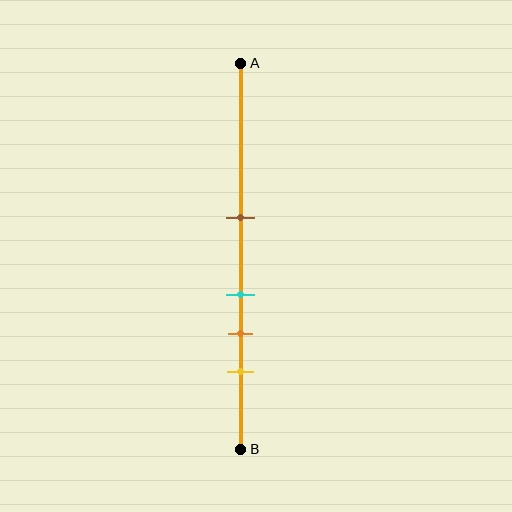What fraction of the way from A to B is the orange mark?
The orange mark is approximately 70% (0.7) of the way from A to B.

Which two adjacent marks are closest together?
The cyan and orange marks are the closest adjacent pair.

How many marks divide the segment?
There are 4 marks dividing the segment.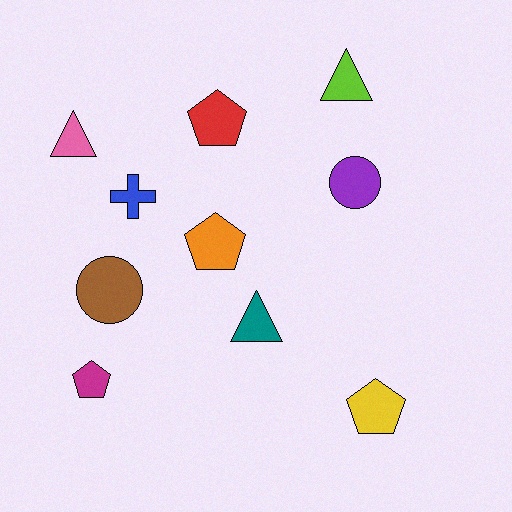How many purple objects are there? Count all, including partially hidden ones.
There is 1 purple object.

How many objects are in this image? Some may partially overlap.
There are 10 objects.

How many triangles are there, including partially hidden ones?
There are 3 triangles.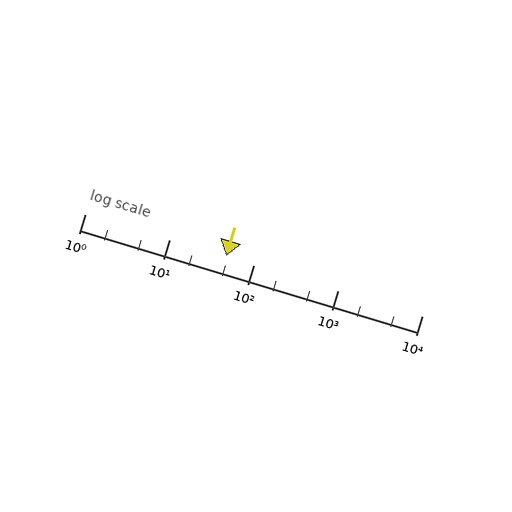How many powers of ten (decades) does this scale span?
The scale spans 4 decades, from 1 to 10000.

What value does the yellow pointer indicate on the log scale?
The pointer indicates approximately 47.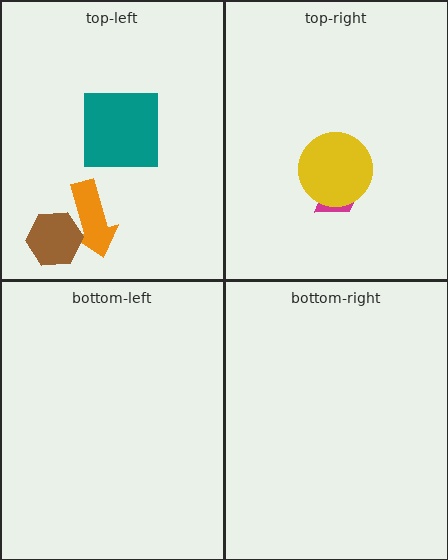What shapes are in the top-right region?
The magenta trapezoid, the yellow circle.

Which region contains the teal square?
The top-left region.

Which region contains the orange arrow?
The top-left region.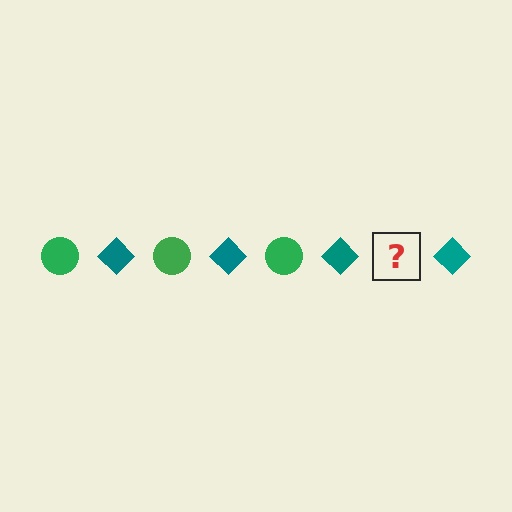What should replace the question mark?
The question mark should be replaced with a green circle.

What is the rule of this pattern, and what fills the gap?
The rule is that the pattern alternates between green circle and teal diamond. The gap should be filled with a green circle.